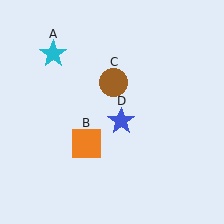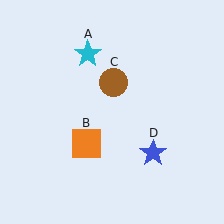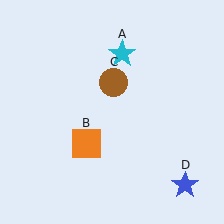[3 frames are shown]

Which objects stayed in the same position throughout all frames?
Orange square (object B) and brown circle (object C) remained stationary.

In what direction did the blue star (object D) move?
The blue star (object D) moved down and to the right.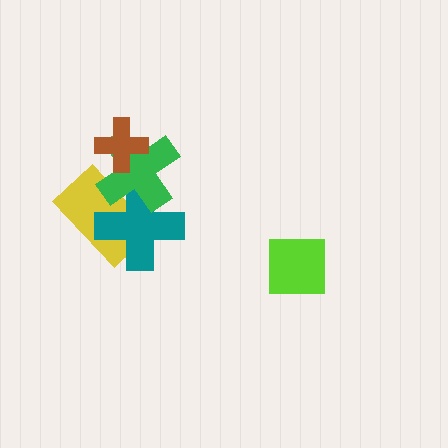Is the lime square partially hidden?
No, no other shape covers it.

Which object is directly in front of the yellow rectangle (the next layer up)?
The teal cross is directly in front of the yellow rectangle.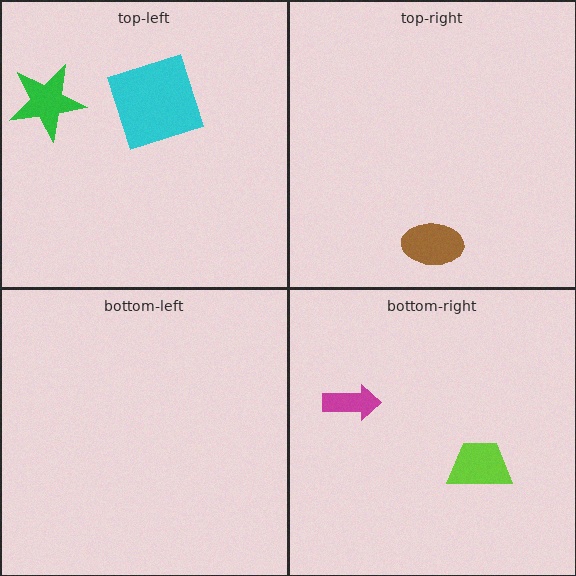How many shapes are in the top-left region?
2.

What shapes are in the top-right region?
The brown ellipse.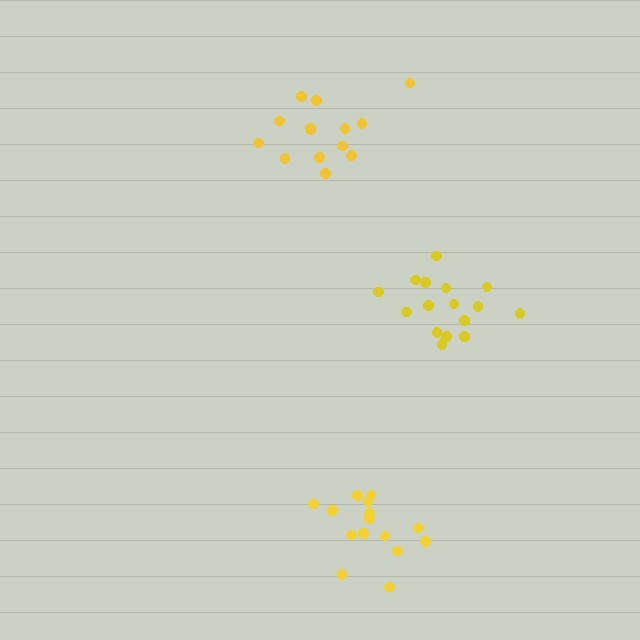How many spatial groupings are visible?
There are 3 spatial groupings.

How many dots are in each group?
Group 1: 14 dots, Group 2: 15 dots, Group 3: 16 dots (45 total).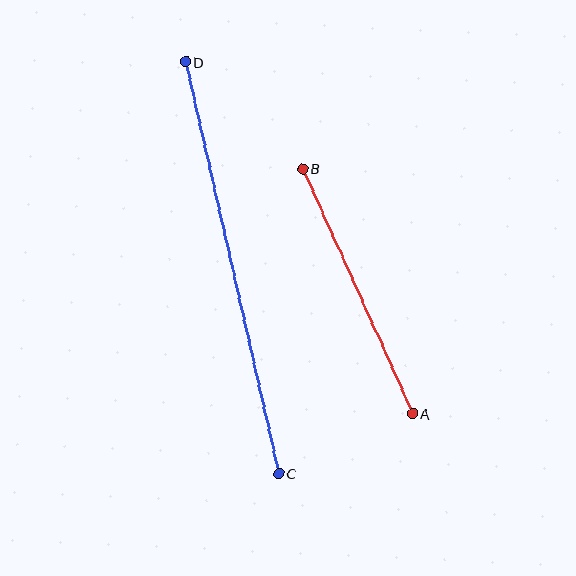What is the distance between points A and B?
The distance is approximately 268 pixels.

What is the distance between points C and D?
The distance is approximately 422 pixels.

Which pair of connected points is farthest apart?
Points C and D are farthest apart.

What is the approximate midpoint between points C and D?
The midpoint is at approximately (232, 268) pixels.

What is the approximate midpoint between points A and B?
The midpoint is at approximately (358, 291) pixels.